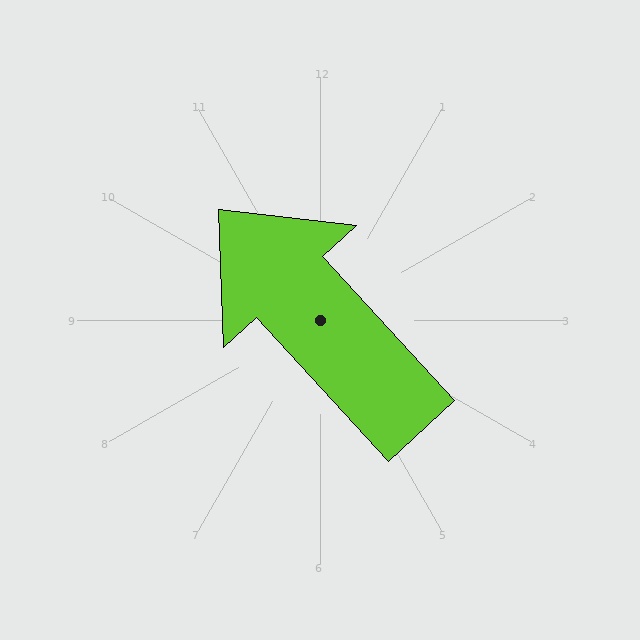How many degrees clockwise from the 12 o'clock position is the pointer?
Approximately 318 degrees.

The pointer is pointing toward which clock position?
Roughly 11 o'clock.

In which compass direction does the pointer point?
Northwest.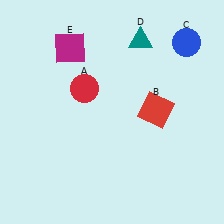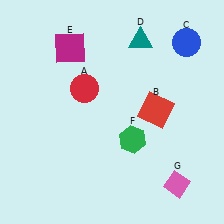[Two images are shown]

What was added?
A green hexagon (F), a pink diamond (G) were added in Image 2.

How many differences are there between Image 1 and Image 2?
There are 2 differences between the two images.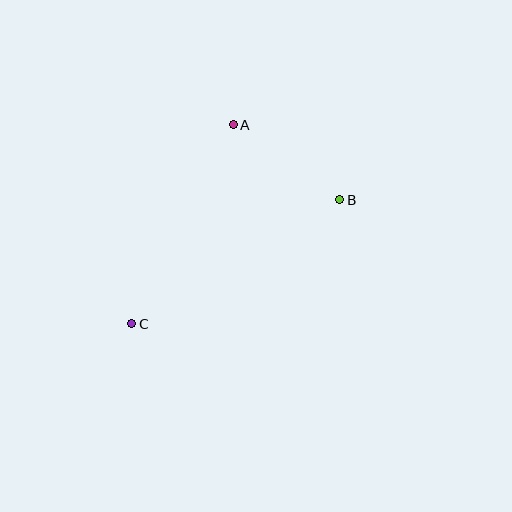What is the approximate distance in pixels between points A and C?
The distance between A and C is approximately 223 pixels.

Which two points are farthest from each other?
Points B and C are farthest from each other.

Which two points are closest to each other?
Points A and B are closest to each other.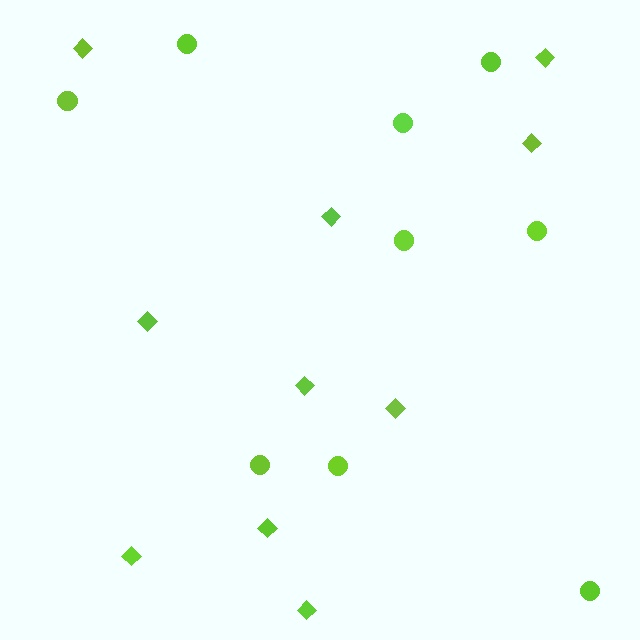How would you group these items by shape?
There are 2 groups: one group of diamonds (10) and one group of circles (9).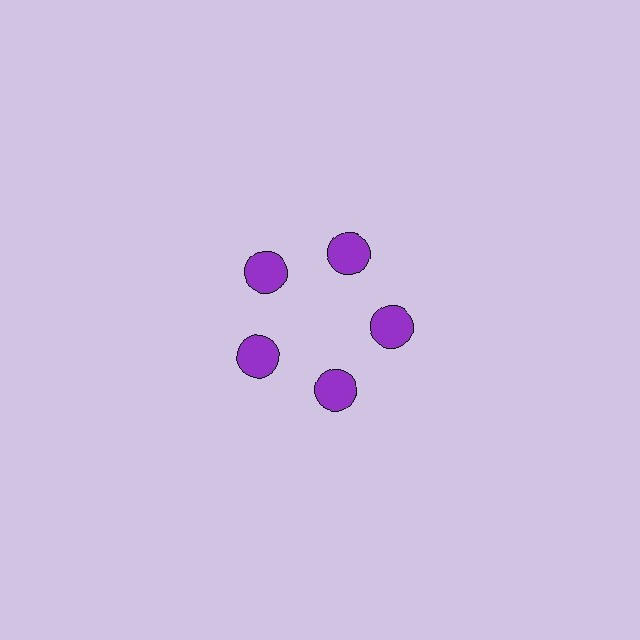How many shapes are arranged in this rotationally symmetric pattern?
There are 5 shapes, arranged in 5 groups of 1.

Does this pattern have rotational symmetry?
Yes, this pattern has 5-fold rotational symmetry. It looks the same after rotating 72 degrees around the center.